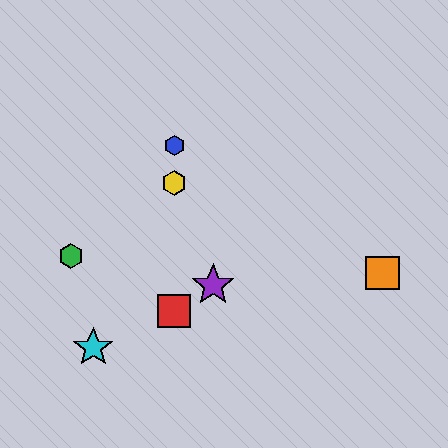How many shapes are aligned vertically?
3 shapes (the red square, the blue hexagon, the yellow hexagon) are aligned vertically.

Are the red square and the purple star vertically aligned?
No, the red square is at x≈174 and the purple star is at x≈213.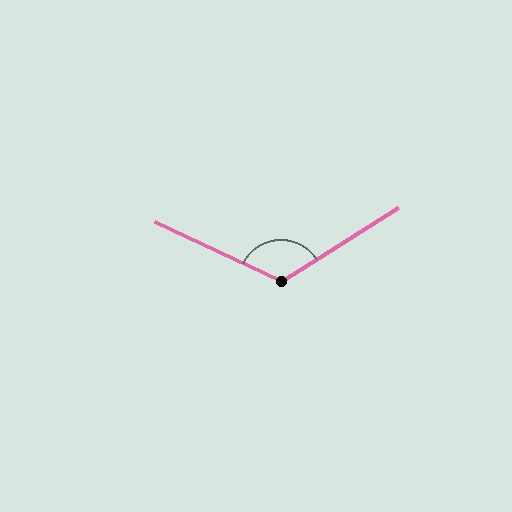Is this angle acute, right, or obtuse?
It is obtuse.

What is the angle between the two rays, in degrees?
Approximately 123 degrees.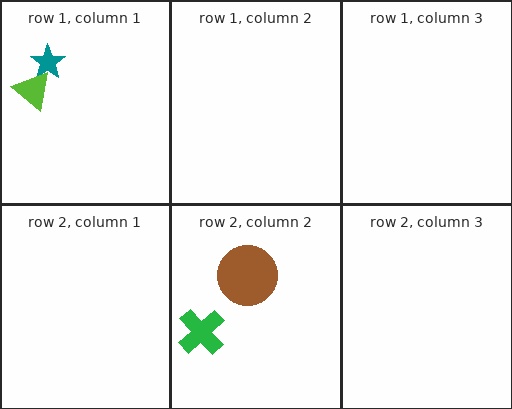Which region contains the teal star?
The row 1, column 1 region.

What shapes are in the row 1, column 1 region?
The teal star, the lime triangle.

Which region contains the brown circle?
The row 2, column 2 region.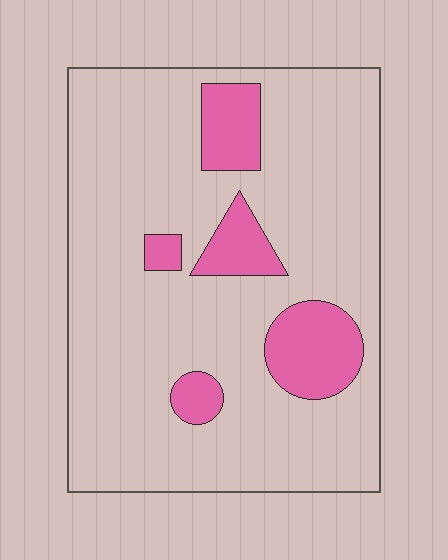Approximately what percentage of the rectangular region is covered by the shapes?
Approximately 15%.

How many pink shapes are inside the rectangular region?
5.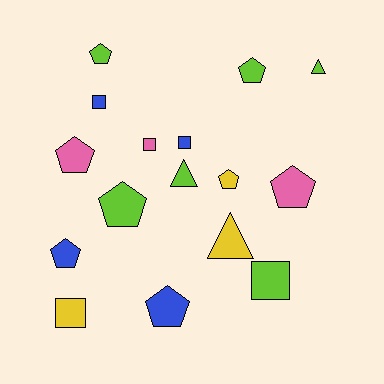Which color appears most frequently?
Lime, with 6 objects.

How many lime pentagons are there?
There are 3 lime pentagons.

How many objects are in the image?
There are 16 objects.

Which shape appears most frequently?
Pentagon, with 8 objects.